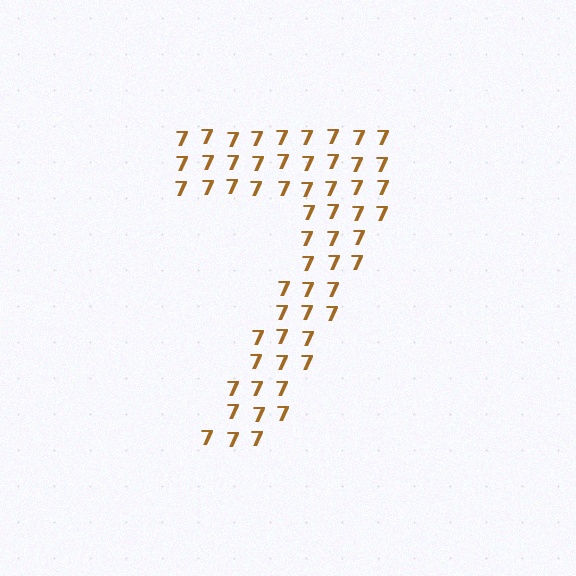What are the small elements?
The small elements are digit 7's.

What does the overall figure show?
The overall figure shows the digit 7.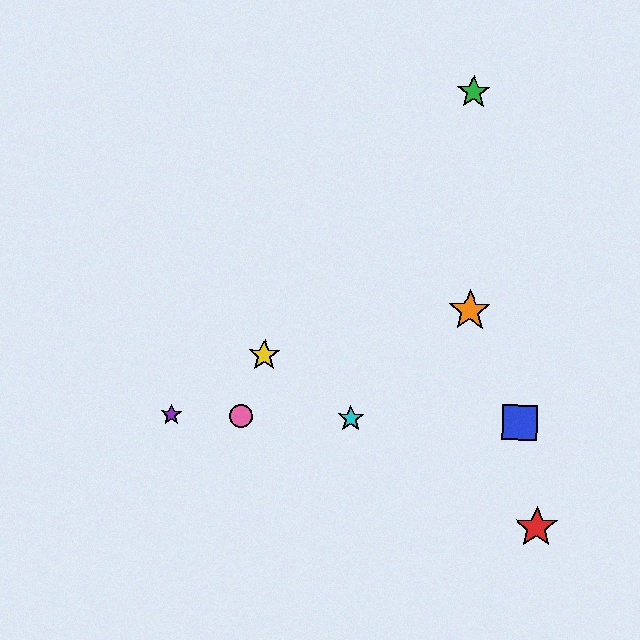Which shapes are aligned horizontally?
The blue square, the purple star, the cyan star, the pink circle are aligned horizontally.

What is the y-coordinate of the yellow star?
The yellow star is at y≈355.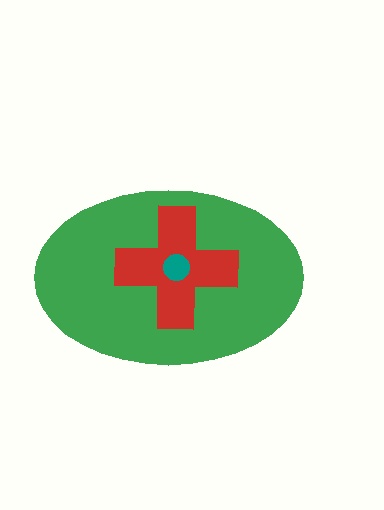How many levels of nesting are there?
3.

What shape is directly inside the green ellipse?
The red cross.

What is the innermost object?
The teal circle.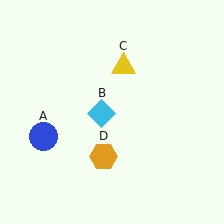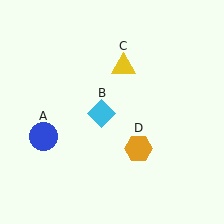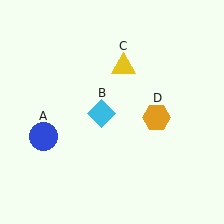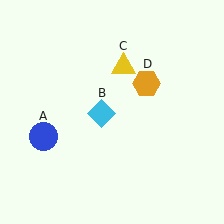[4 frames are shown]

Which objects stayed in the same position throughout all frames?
Blue circle (object A) and cyan diamond (object B) and yellow triangle (object C) remained stationary.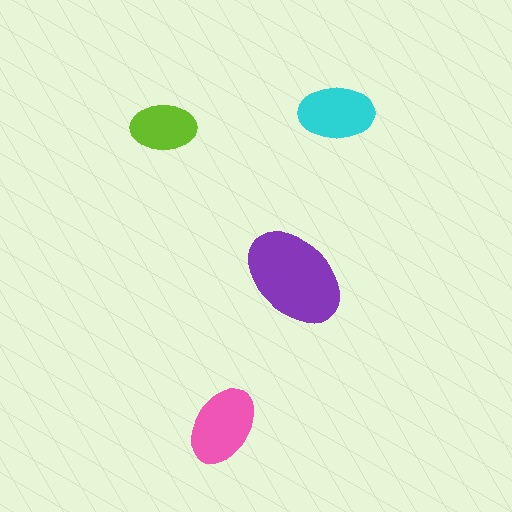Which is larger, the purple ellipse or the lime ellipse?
The purple one.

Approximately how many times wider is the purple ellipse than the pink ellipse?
About 1.5 times wider.